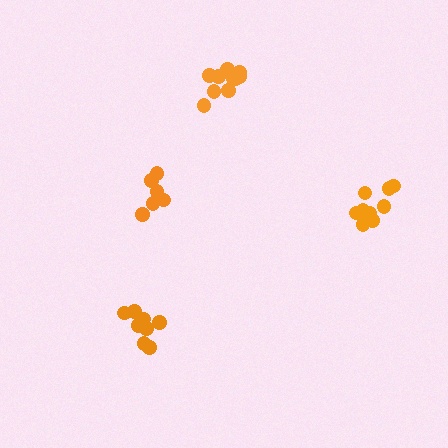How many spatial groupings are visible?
There are 4 spatial groupings.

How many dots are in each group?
Group 1: 9 dots, Group 2: 9 dots, Group 3: 10 dots, Group 4: 6 dots (34 total).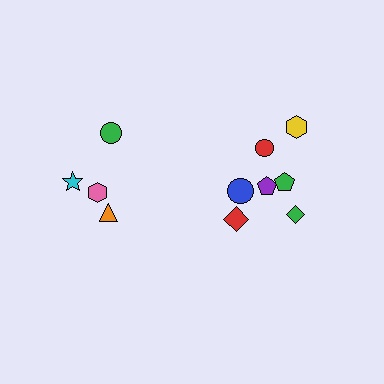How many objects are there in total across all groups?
There are 11 objects.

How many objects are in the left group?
There are 4 objects.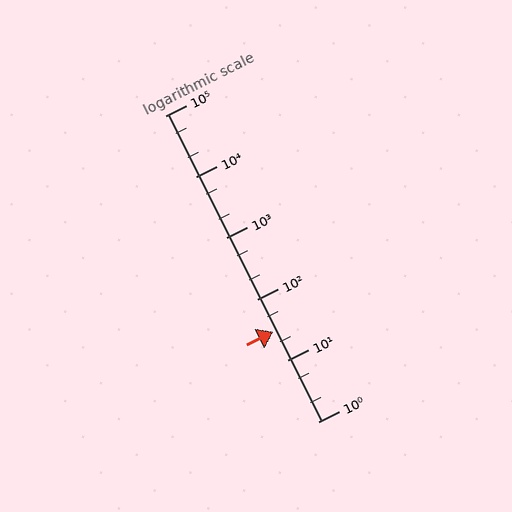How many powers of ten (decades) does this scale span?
The scale spans 5 decades, from 1 to 100000.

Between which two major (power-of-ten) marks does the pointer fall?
The pointer is between 10 and 100.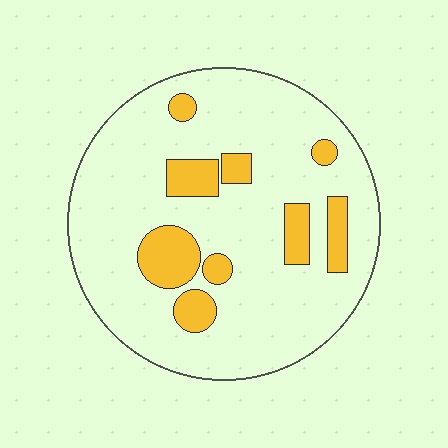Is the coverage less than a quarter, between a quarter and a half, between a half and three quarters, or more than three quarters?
Less than a quarter.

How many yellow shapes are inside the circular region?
9.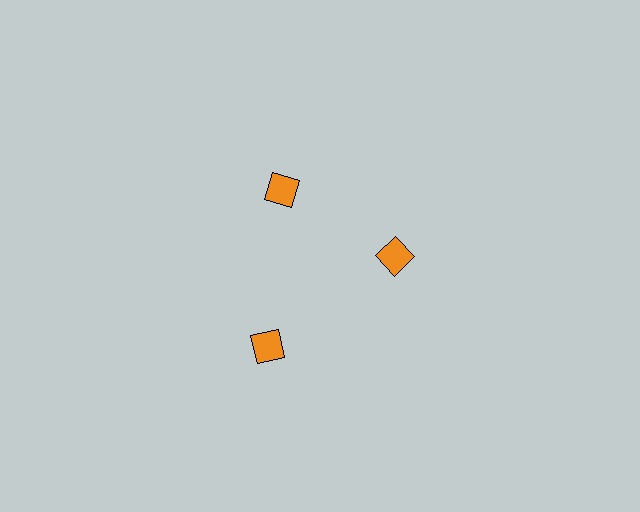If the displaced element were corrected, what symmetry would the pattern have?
It would have 3-fold rotational symmetry — the pattern would map onto itself every 120 degrees.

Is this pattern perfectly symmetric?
No. The 3 orange squares are arranged in a ring, but one element near the 7 o'clock position is pushed outward from the center, breaking the 3-fold rotational symmetry.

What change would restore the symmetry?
The symmetry would be restored by moving it inward, back onto the ring so that all 3 squares sit at equal angles and equal distance from the center.